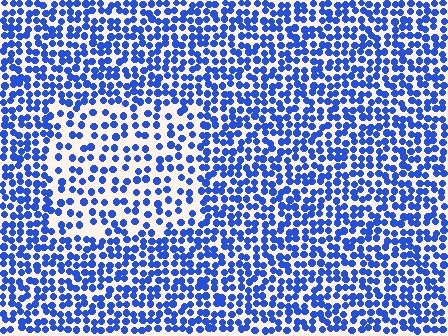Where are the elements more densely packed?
The elements are more densely packed outside the rectangle boundary.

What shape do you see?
I see a rectangle.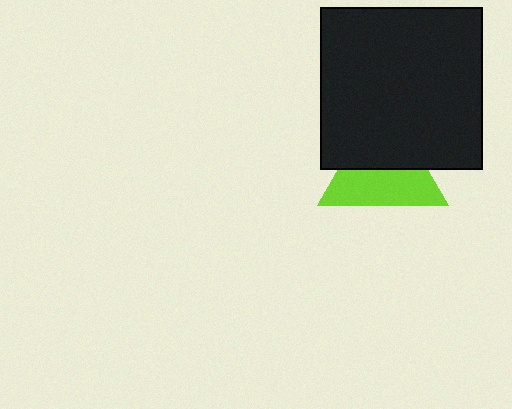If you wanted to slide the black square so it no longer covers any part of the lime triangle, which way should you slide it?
Slide it up — that is the most direct way to separate the two shapes.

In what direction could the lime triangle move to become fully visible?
The lime triangle could move down. That would shift it out from behind the black square entirely.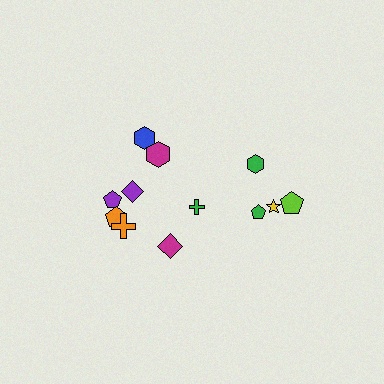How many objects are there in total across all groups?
There are 12 objects.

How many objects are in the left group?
There are 7 objects.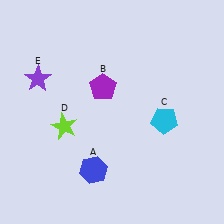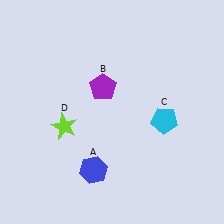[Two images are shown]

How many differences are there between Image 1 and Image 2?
There is 1 difference between the two images.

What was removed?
The purple star (E) was removed in Image 2.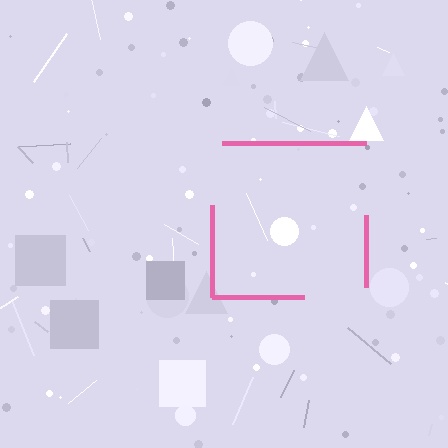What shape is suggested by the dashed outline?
The dashed outline suggests a square.